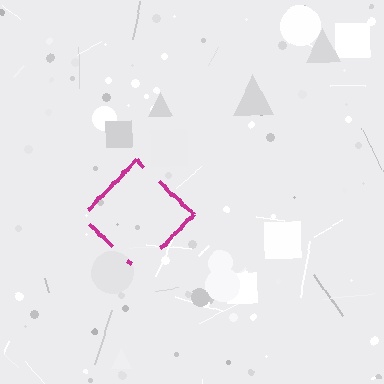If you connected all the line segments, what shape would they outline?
They would outline a diamond.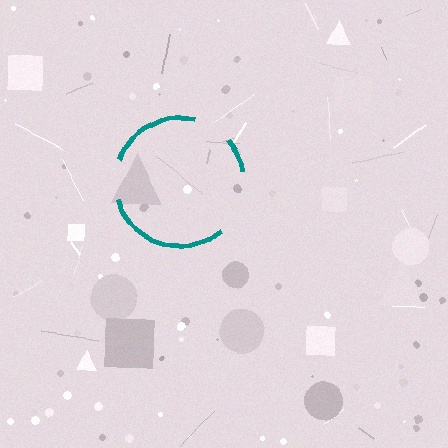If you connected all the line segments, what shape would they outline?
They would outline a circle.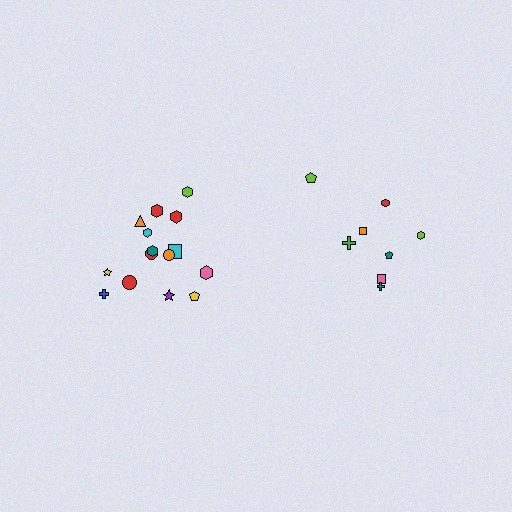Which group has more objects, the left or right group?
The left group.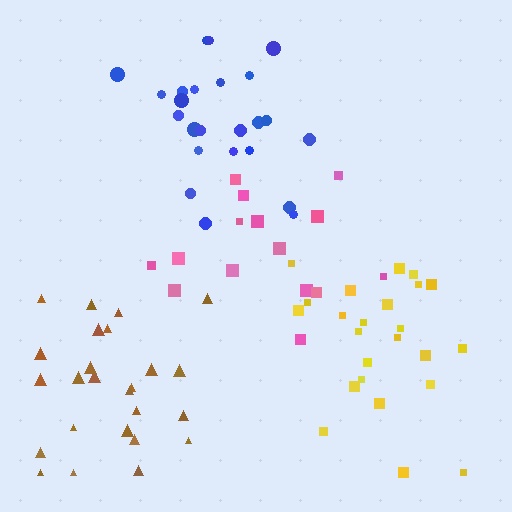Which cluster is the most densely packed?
Blue.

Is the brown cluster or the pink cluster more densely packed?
Brown.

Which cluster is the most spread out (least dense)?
Pink.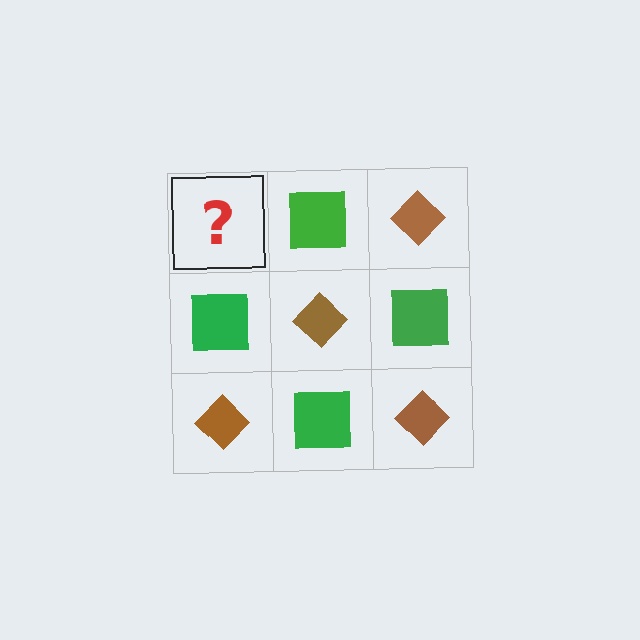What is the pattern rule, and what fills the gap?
The rule is that it alternates brown diamond and green square in a checkerboard pattern. The gap should be filled with a brown diamond.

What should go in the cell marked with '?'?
The missing cell should contain a brown diamond.